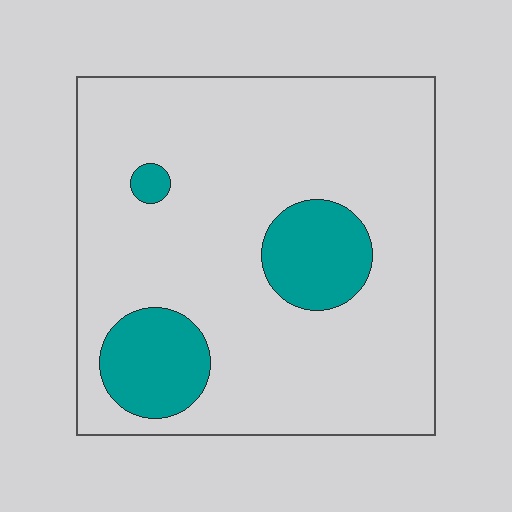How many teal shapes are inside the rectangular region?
3.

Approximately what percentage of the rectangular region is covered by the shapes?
Approximately 15%.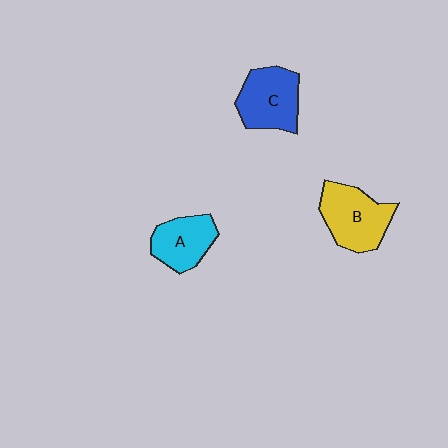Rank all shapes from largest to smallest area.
From largest to smallest: B (yellow), C (blue), A (cyan).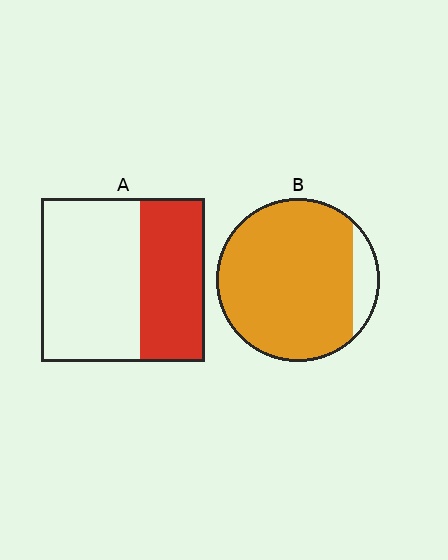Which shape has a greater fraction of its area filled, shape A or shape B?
Shape B.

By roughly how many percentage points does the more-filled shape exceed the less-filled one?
By roughly 50 percentage points (B over A).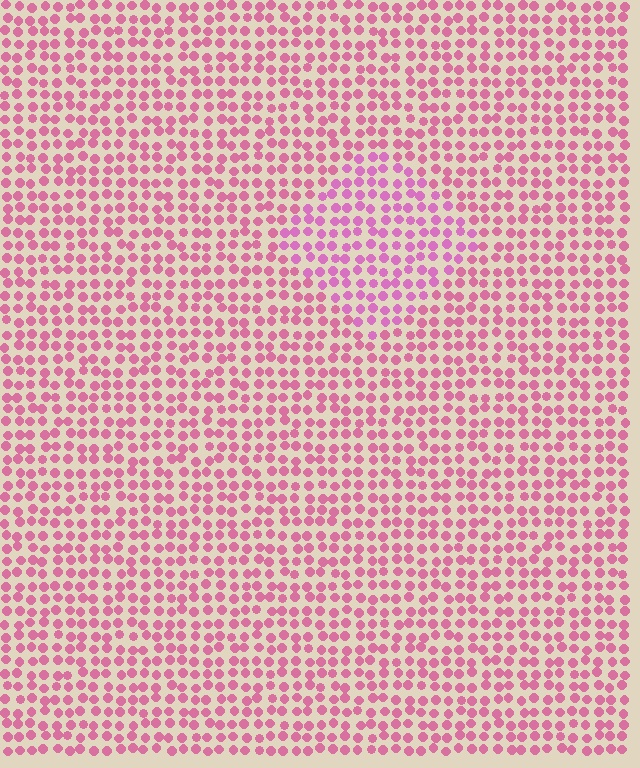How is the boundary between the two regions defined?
The boundary is defined purely by a slight shift in hue (about 19 degrees). Spacing, size, and orientation are identical on both sides.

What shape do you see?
I see a diamond.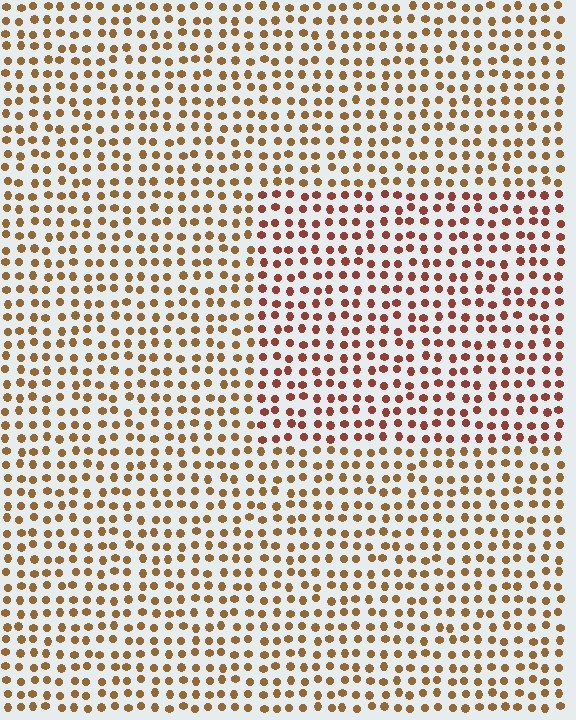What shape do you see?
I see a rectangle.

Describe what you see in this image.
The image is filled with small brown elements in a uniform arrangement. A rectangle-shaped region is visible where the elements are tinted to a slightly different hue, forming a subtle color boundary.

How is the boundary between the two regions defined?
The boundary is defined purely by a slight shift in hue (about 28 degrees). Spacing, size, and orientation are identical on both sides.